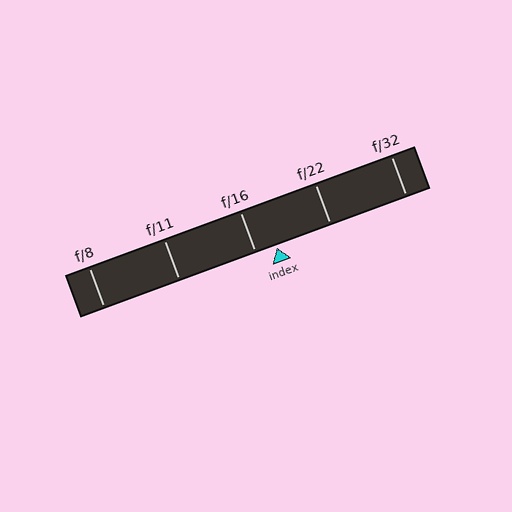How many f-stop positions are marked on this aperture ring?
There are 5 f-stop positions marked.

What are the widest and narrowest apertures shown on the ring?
The widest aperture shown is f/8 and the narrowest is f/32.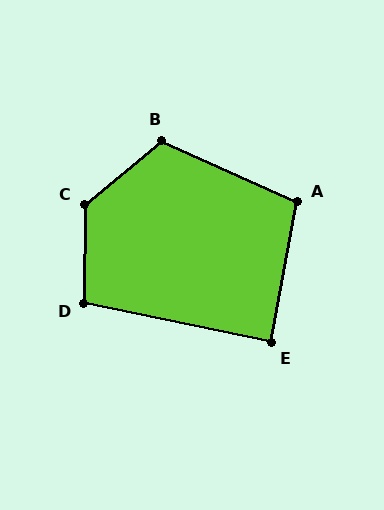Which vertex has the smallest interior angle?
E, at approximately 89 degrees.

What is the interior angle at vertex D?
Approximately 101 degrees (obtuse).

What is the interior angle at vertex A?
Approximately 103 degrees (obtuse).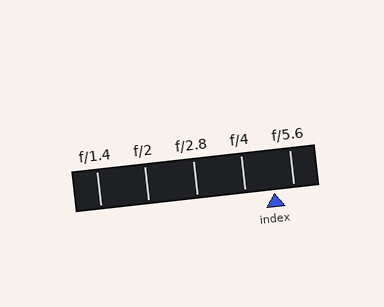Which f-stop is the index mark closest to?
The index mark is closest to f/5.6.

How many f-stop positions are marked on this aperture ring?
There are 5 f-stop positions marked.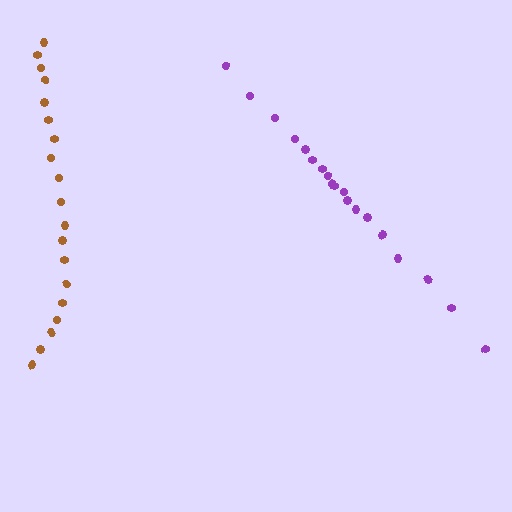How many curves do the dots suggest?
There are 2 distinct paths.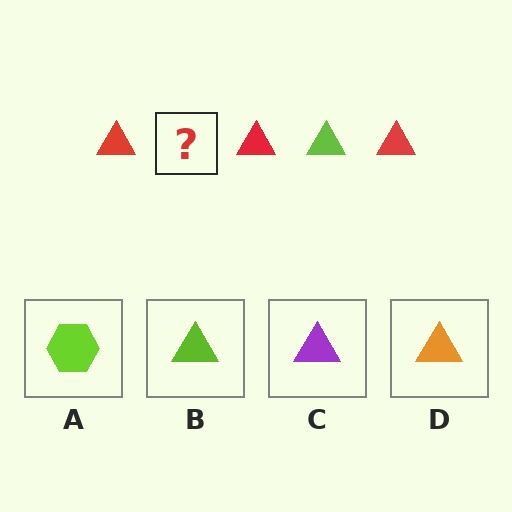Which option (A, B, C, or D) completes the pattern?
B.